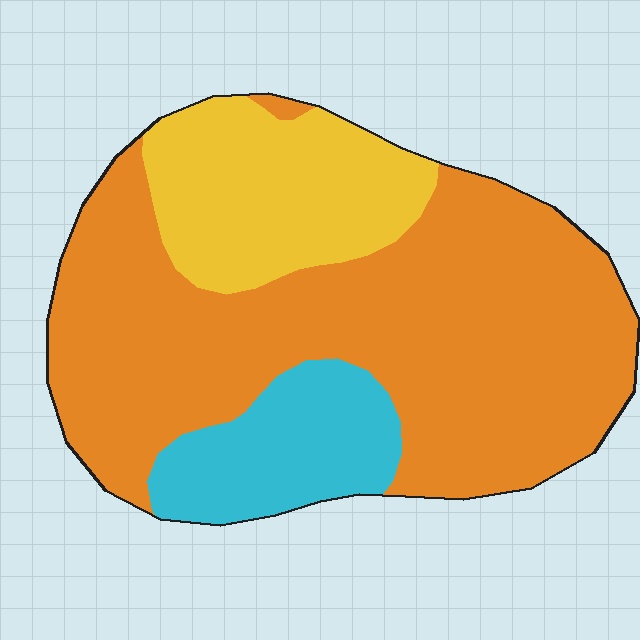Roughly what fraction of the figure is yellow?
Yellow covers roughly 20% of the figure.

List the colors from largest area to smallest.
From largest to smallest: orange, yellow, cyan.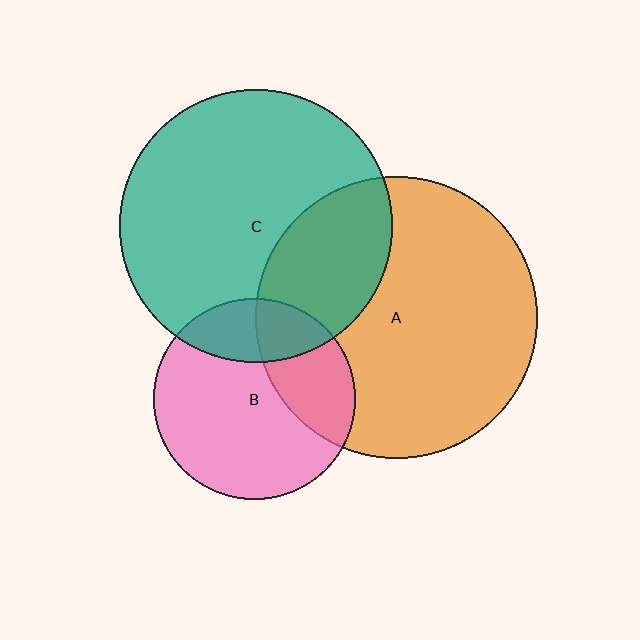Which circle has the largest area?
Circle A (orange).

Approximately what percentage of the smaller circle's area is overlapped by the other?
Approximately 30%.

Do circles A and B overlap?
Yes.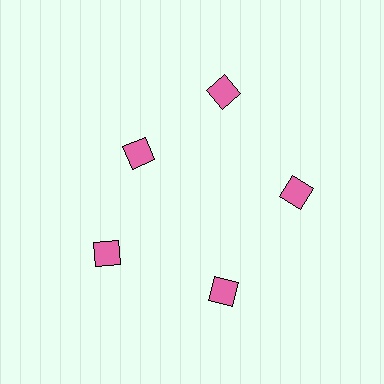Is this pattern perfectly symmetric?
No. The 5 pink diamonds are arranged in a ring, but one element near the 10 o'clock position is pulled inward toward the center, breaking the 5-fold rotational symmetry.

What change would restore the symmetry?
The symmetry would be restored by moving it outward, back onto the ring so that all 5 diamonds sit at equal angles and equal distance from the center.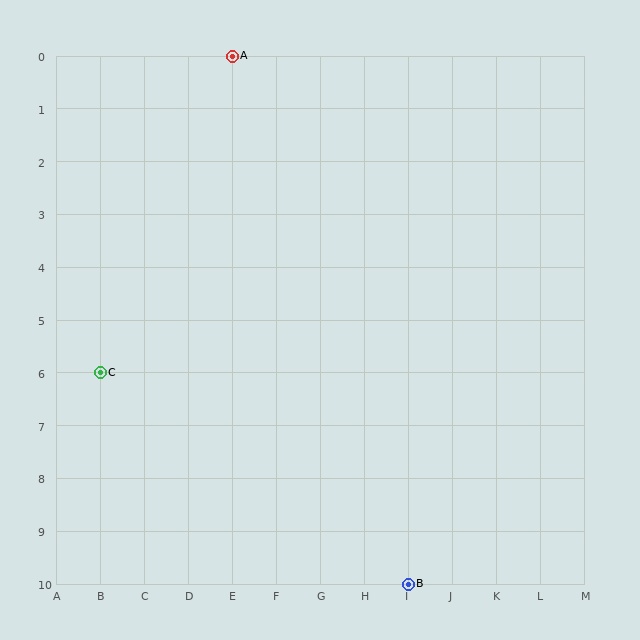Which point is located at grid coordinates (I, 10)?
Point B is at (I, 10).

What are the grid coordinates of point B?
Point B is at grid coordinates (I, 10).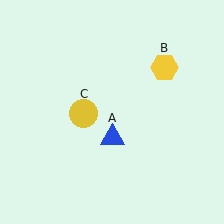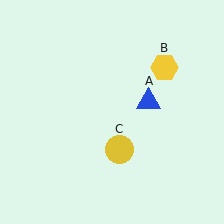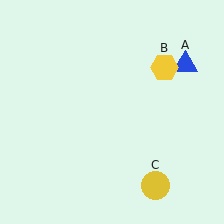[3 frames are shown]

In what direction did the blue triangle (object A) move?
The blue triangle (object A) moved up and to the right.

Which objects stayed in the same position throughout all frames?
Yellow hexagon (object B) remained stationary.